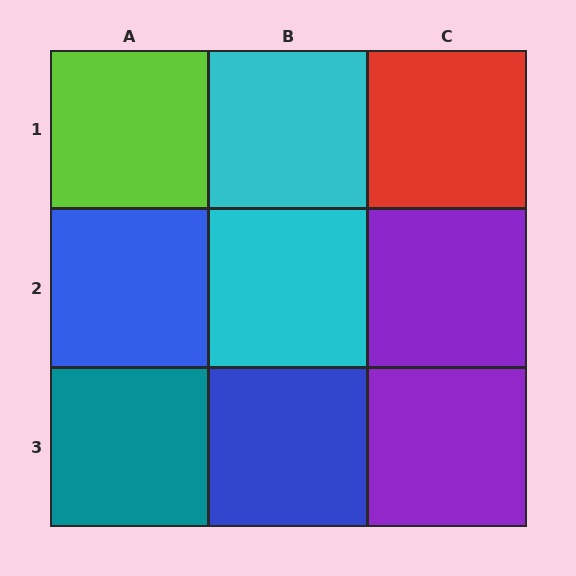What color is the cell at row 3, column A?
Teal.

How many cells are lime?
1 cell is lime.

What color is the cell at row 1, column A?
Lime.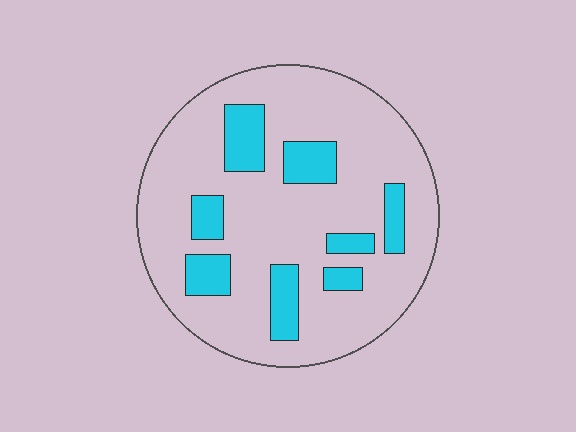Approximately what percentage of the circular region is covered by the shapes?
Approximately 20%.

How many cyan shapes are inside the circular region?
8.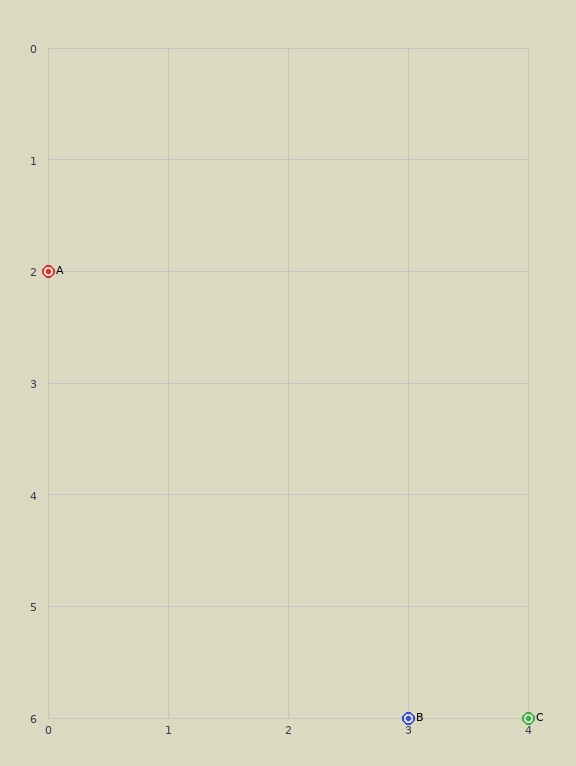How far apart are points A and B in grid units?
Points A and B are 3 columns and 4 rows apart (about 5.0 grid units diagonally).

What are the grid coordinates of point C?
Point C is at grid coordinates (4, 6).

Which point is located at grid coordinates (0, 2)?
Point A is at (0, 2).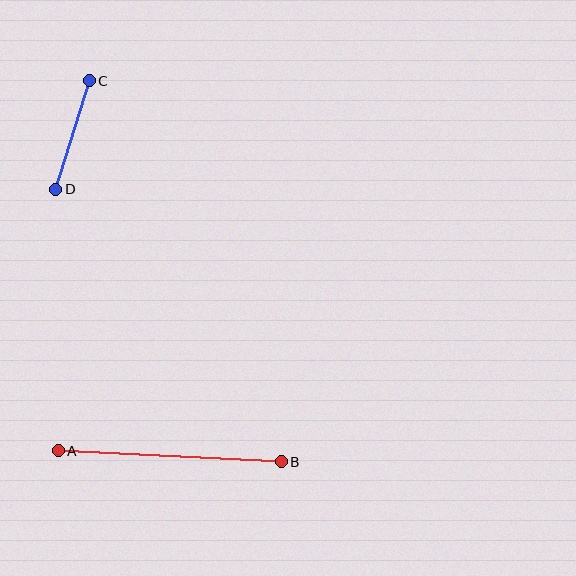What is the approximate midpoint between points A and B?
The midpoint is at approximately (170, 456) pixels.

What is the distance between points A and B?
The distance is approximately 223 pixels.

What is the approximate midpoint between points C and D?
The midpoint is at approximately (73, 135) pixels.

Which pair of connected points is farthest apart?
Points A and B are farthest apart.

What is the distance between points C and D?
The distance is approximately 113 pixels.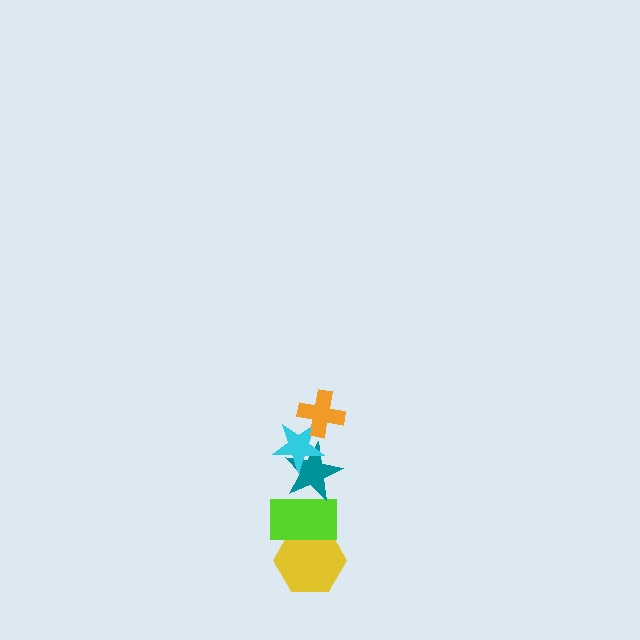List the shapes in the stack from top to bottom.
From top to bottom: the orange cross, the cyan star, the teal star, the lime rectangle, the yellow hexagon.